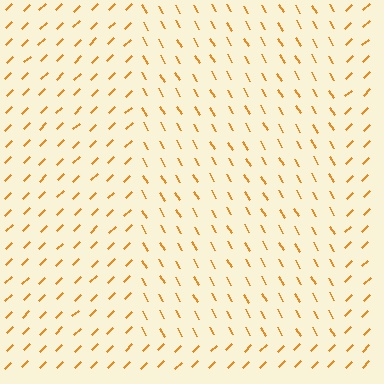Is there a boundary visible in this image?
Yes, there is a texture boundary formed by a change in line orientation.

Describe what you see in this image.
The image is filled with small orange line segments. A rectangle region in the image has lines oriented differently from the surrounding lines, creating a visible texture boundary.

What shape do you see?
I see a rectangle.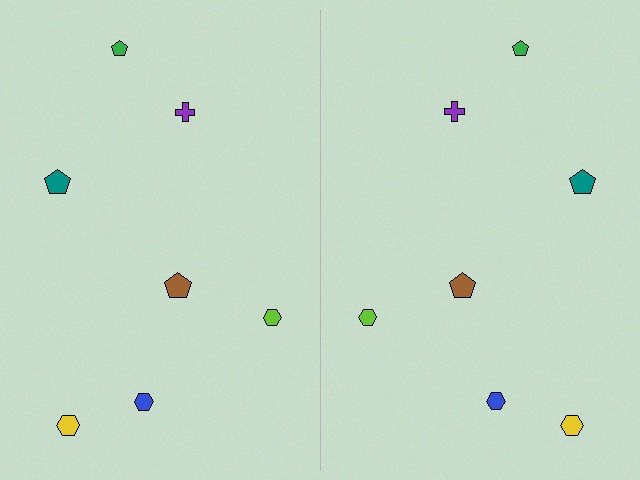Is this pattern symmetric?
Yes, this pattern has bilateral (reflection) symmetry.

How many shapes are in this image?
There are 14 shapes in this image.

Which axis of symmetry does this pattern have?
The pattern has a vertical axis of symmetry running through the center of the image.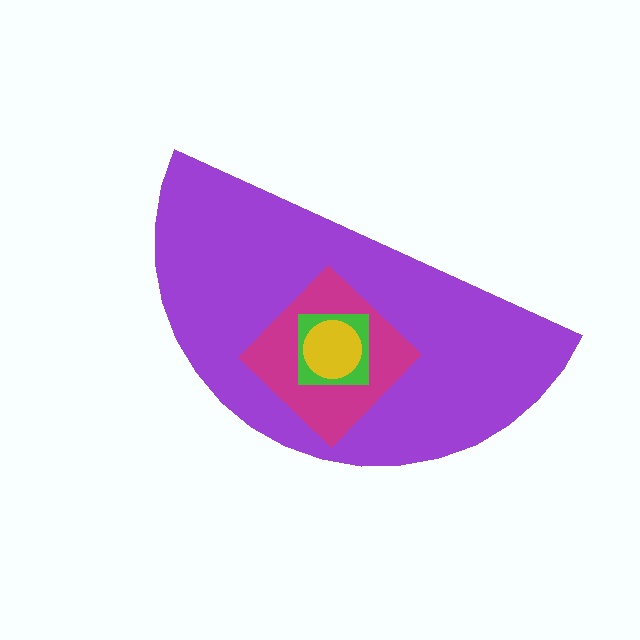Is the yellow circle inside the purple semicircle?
Yes.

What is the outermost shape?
The purple semicircle.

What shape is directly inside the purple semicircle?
The magenta diamond.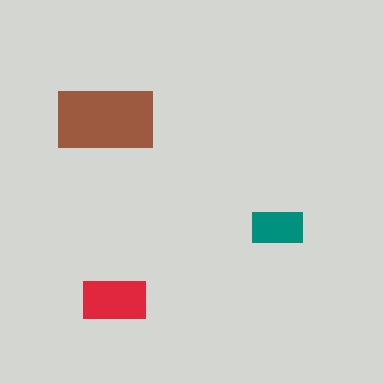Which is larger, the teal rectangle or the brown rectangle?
The brown one.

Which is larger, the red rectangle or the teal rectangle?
The red one.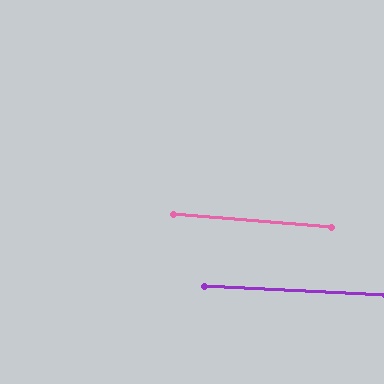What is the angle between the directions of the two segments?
Approximately 2 degrees.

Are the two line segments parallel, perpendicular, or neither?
Parallel — their directions differ by only 1.8°.